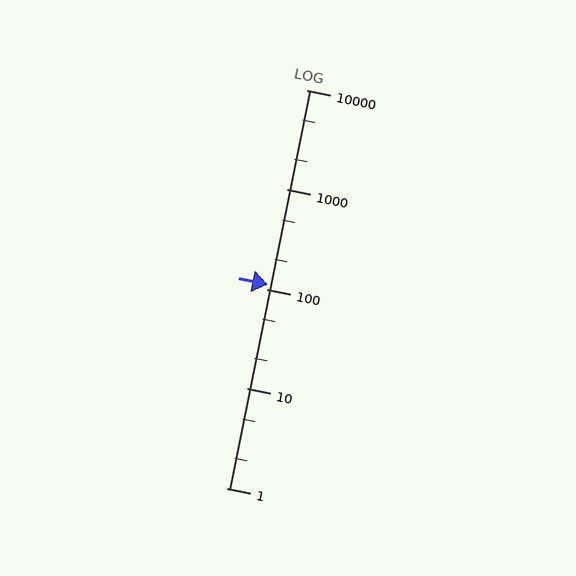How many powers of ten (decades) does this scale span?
The scale spans 4 decades, from 1 to 10000.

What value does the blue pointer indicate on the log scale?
The pointer indicates approximately 110.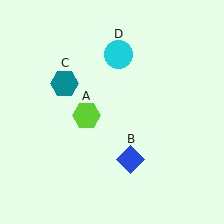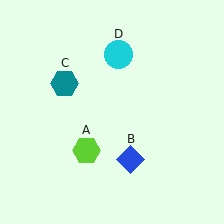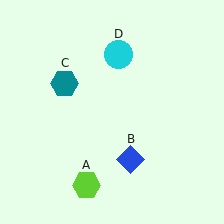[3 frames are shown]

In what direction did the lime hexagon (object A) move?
The lime hexagon (object A) moved down.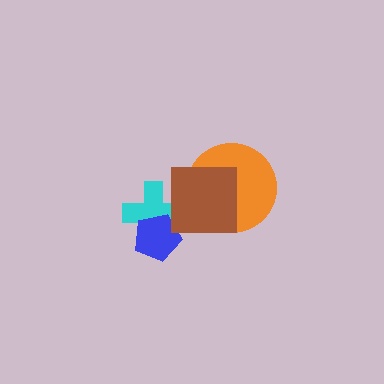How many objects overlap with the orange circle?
1 object overlaps with the orange circle.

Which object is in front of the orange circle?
The brown square is in front of the orange circle.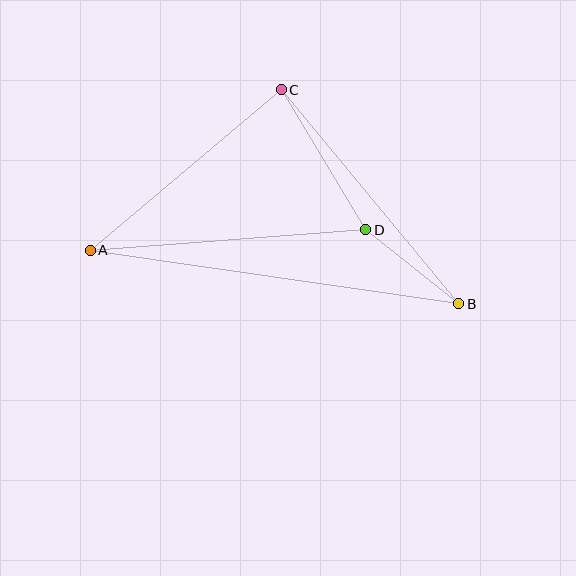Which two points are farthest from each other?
Points A and B are farthest from each other.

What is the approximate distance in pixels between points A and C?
The distance between A and C is approximately 250 pixels.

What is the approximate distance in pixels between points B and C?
The distance between B and C is approximately 278 pixels.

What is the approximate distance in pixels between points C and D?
The distance between C and D is approximately 163 pixels.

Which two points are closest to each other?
Points B and D are closest to each other.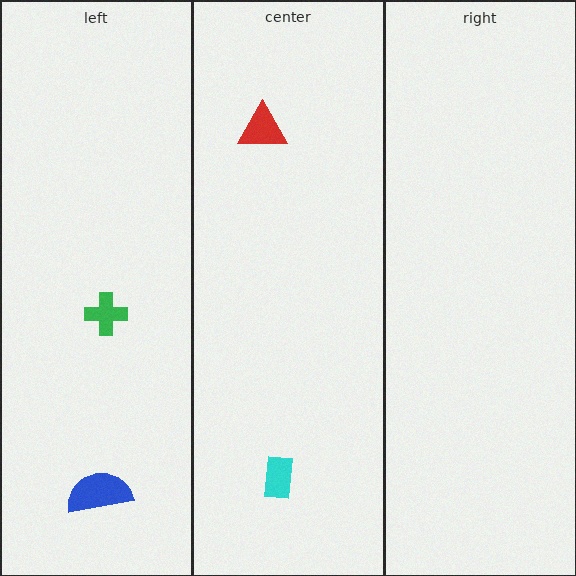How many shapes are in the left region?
2.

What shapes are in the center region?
The red triangle, the cyan rectangle.